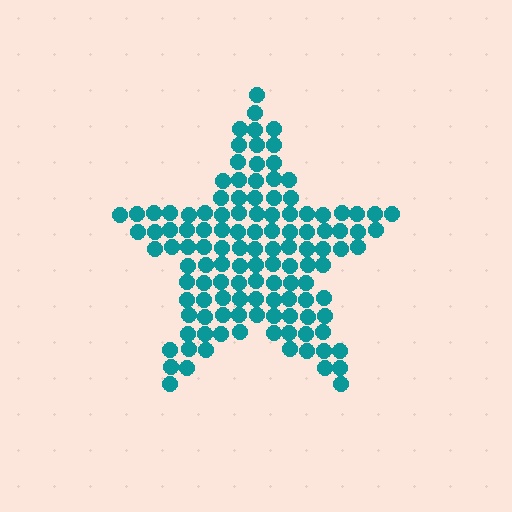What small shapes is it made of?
It is made of small circles.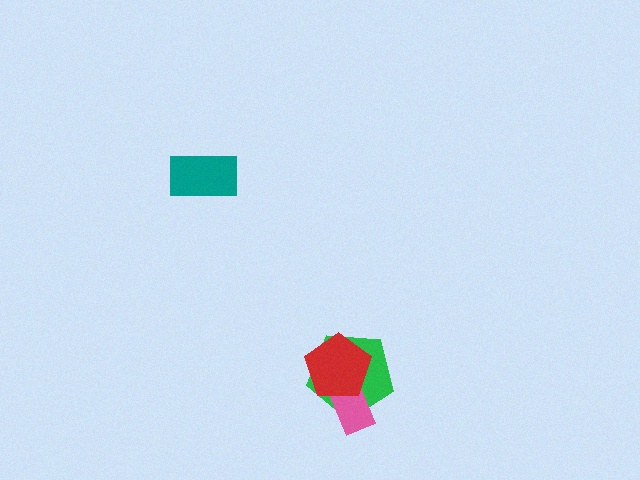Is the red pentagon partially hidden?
No, no other shape covers it.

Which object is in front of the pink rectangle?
The red pentagon is in front of the pink rectangle.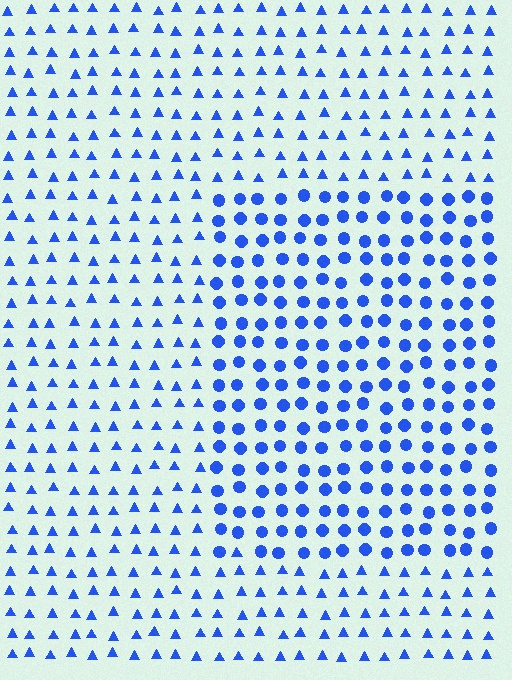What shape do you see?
I see a rectangle.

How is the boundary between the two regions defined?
The boundary is defined by a change in element shape: circles inside vs. triangles outside. All elements share the same color and spacing.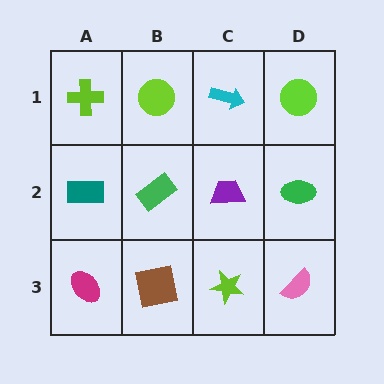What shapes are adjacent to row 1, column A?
A teal rectangle (row 2, column A), a lime circle (row 1, column B).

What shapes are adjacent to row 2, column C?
A cyan arrow (row 1, column C), a lime star (row 3, column C), a green rectangle (row 2, column B), a green ellipse (row 2, column D).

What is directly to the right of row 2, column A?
A green rectangle.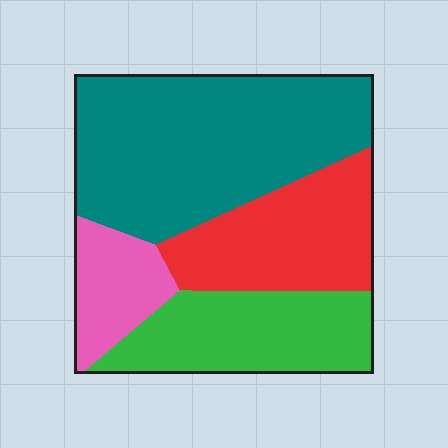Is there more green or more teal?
Teal.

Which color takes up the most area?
Teal, at roughly 45%.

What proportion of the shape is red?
Red takes up about one quarter (1/4) of the shape.